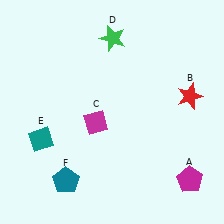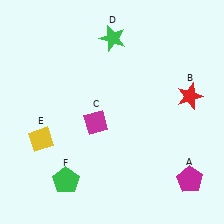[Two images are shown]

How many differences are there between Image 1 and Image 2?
There are 2 differences between the two images.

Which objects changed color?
E changed from teal to yellow. F changed from teal to green.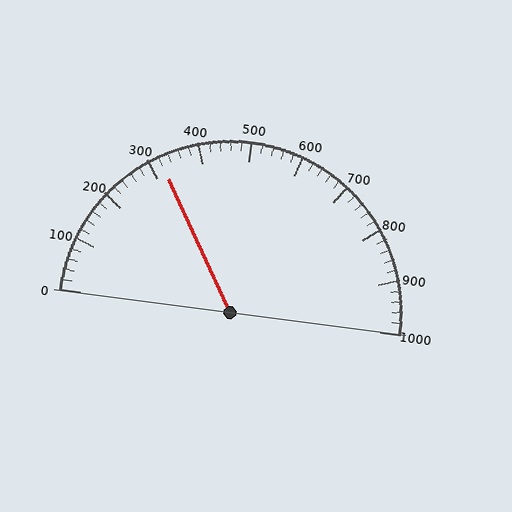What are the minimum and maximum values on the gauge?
The gauge ranges from 0 to 1000.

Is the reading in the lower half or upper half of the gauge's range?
The reading is in the lower half of the range (0 to 1000).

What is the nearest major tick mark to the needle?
The nearest major tick mark is 300.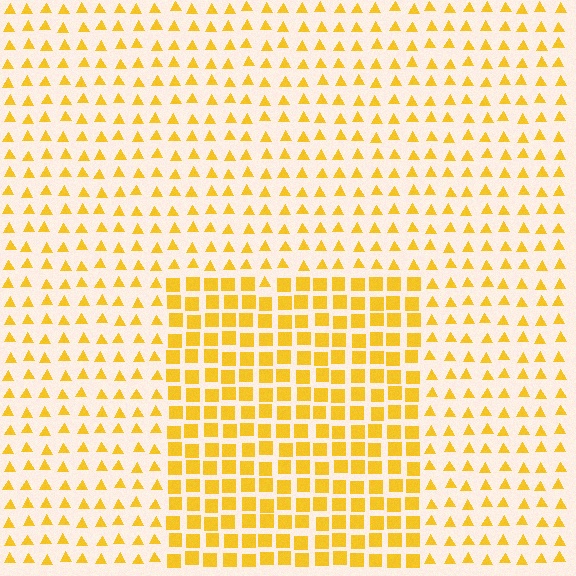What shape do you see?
I see a rectangle.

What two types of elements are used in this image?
The image uses squares inside the rectangle region and triangles outside it.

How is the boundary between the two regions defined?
The boundary is defined by a change in element shape: squares inside vs. triangles outside. All elements share the same color and spacing.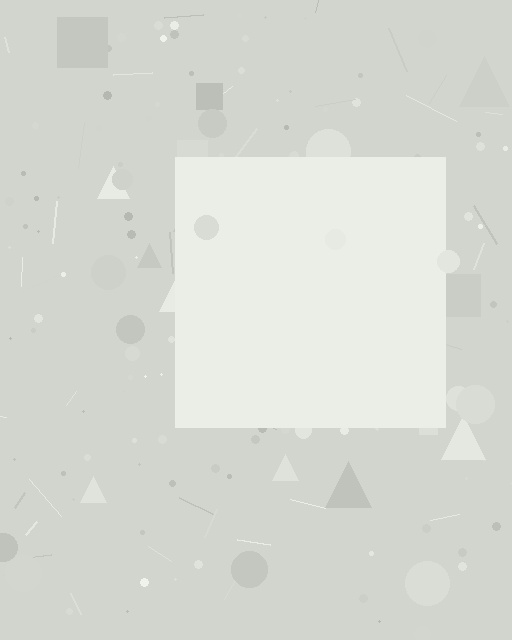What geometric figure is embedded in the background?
A square is embedded in the background.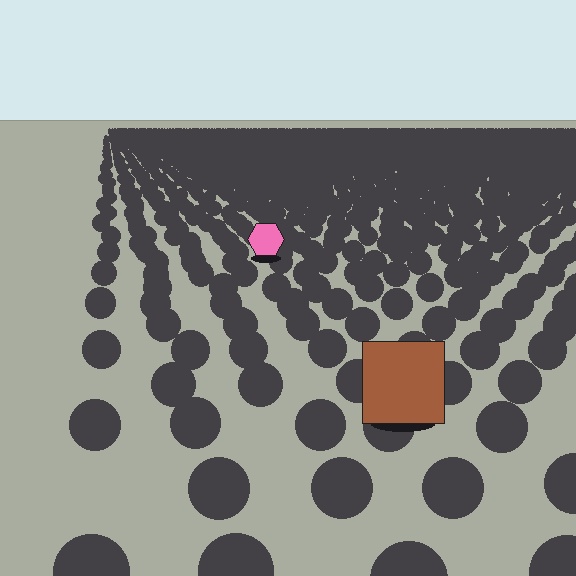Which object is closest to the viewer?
The brown square is closest. The texture marks near it are larger and more spread out.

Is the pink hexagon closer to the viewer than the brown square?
No. The brown square is closer — you can tell from the texture gradient: the ground texture is coarser near it.